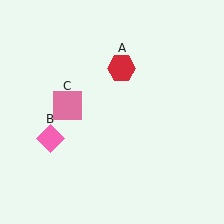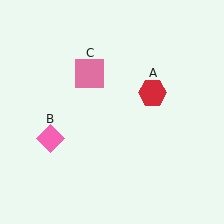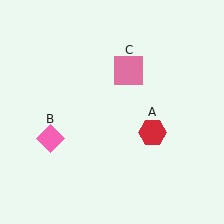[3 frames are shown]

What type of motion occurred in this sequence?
The red hexagon (object A), pink square (object C) rotated clockwise around the center of the scene.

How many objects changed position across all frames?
2 objects changed position: red hexagon (object A), pink square (object C).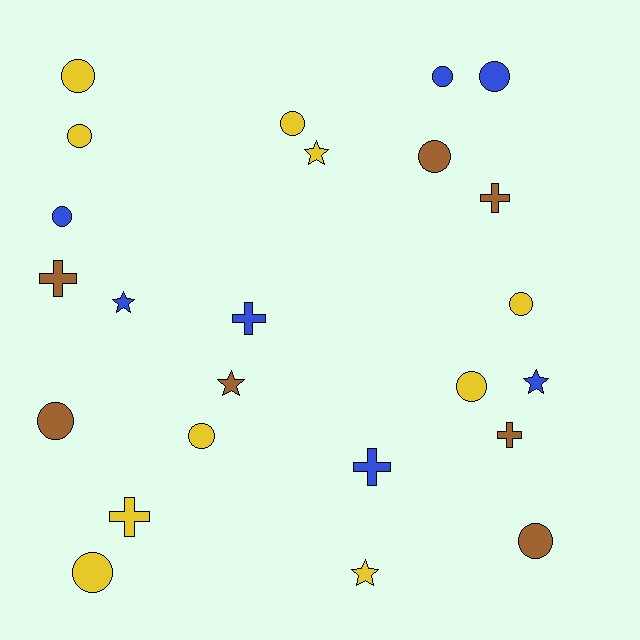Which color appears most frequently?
Yellow, with 10 objects.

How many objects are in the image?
There are 24 objects.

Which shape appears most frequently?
Circle, with 13 objects.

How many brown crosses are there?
There are 3 brown crosses.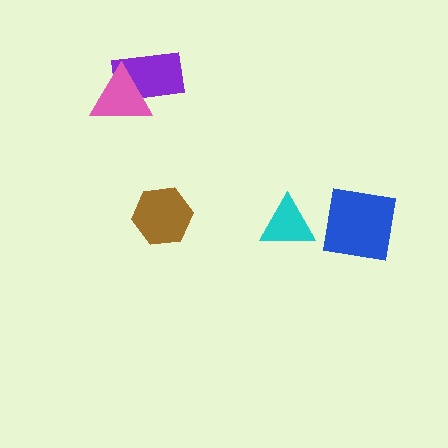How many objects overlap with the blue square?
0 objects overlap with the blue square.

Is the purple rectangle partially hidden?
Yes, it is partially covered by another shape.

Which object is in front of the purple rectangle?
The pink triangle is in front of the purple rectangle.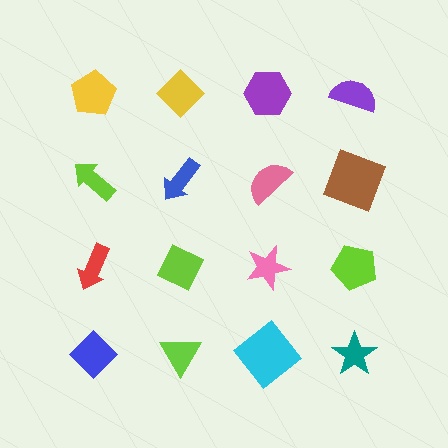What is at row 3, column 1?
A red arrow.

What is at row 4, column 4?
A teal star.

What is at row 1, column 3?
A purple hexagon.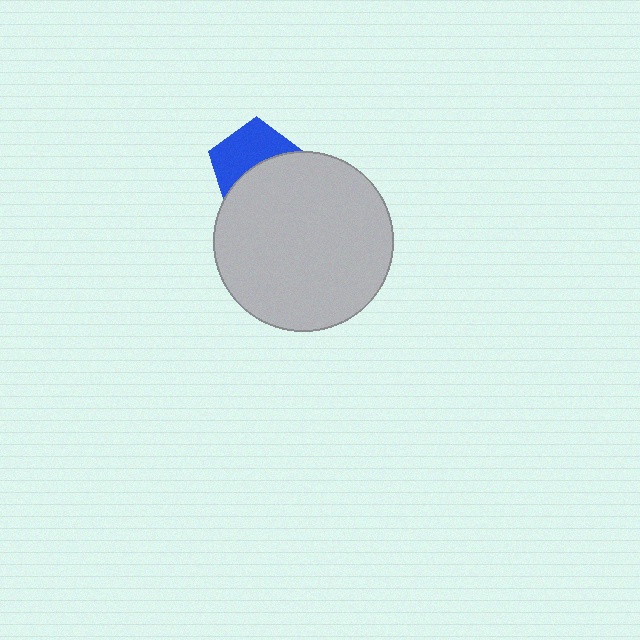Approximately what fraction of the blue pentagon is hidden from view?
Roughly 49% of the blue pentagon is hidden behind the light gray circle.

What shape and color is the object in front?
The object in front is a light gray circle.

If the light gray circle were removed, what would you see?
You would see the complete blue pentagon.